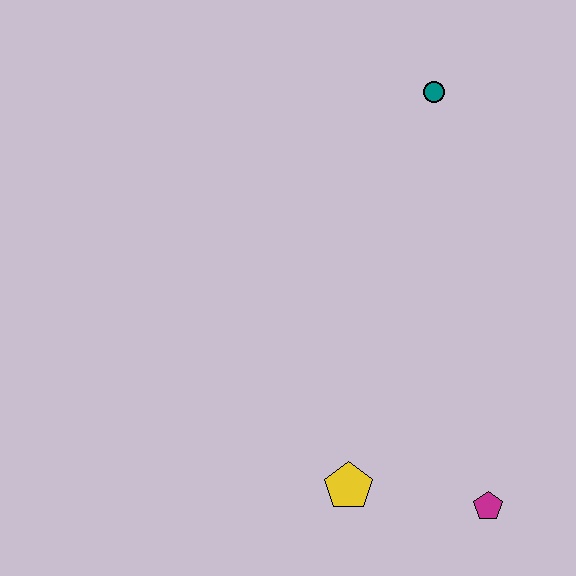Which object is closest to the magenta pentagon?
The yellow pentagon is closest to the magenta pentagon.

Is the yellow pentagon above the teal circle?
No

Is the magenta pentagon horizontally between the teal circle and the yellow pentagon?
No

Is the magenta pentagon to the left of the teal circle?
No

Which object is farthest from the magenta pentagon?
The teal circle is farthest from the magenta pentagon.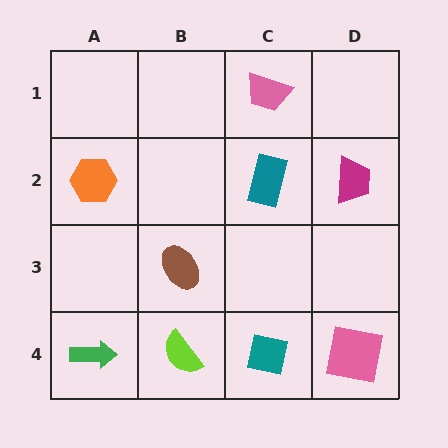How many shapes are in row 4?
4 shapes.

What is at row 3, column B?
A brown ellipse.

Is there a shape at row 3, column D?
No, that cell is empty.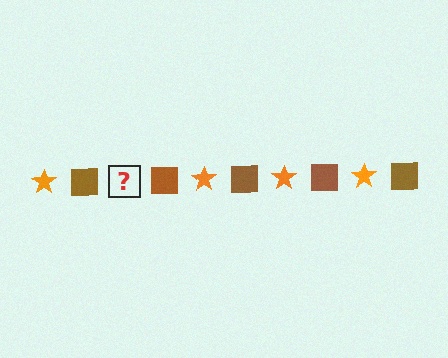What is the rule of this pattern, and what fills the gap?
The rule is that the pattern alternates between orange star and brown square. The gap should be filled with an orange star.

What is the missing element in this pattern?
The missing element is an orange star.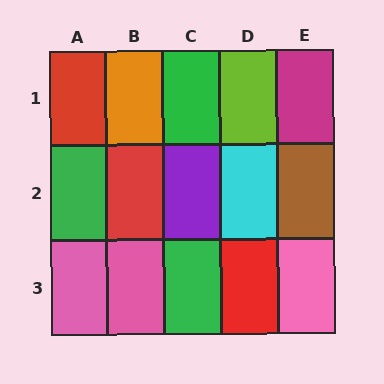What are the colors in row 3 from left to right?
Pink, pink, green, red, pink.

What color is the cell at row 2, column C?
Purple.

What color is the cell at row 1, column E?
Magenta.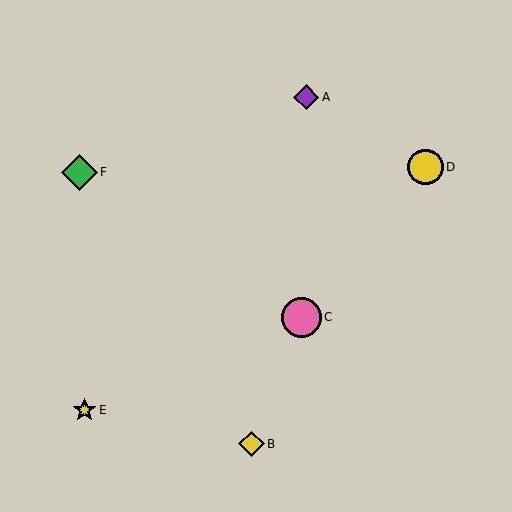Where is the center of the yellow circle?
The center of the yellow circle is at (425, 167).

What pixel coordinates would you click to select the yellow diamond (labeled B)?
Click at (252, 444) to select the yellow diamond B.